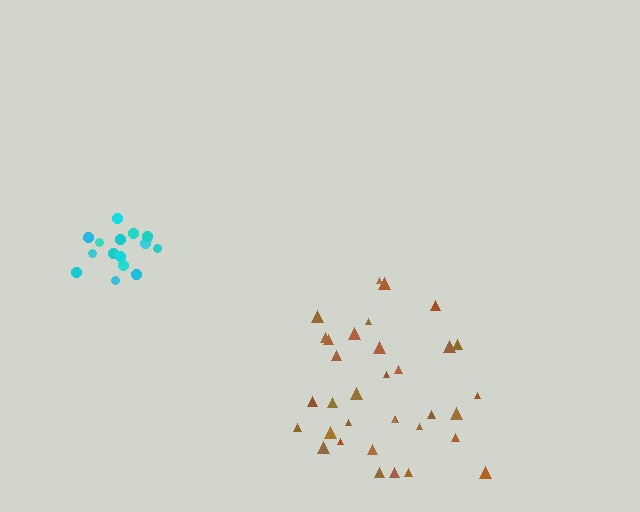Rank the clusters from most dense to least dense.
cyan, brown.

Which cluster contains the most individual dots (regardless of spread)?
Brown (34).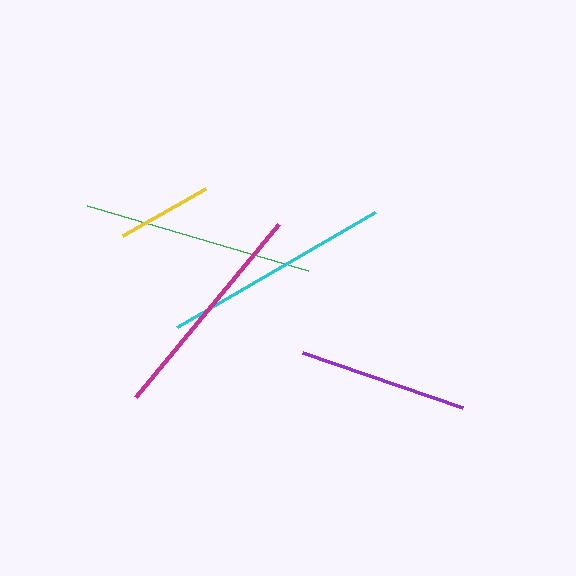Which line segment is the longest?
The green line is the longest at approximately 231 pixels.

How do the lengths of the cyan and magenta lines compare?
The cyan and magenta lines are approximately the same length.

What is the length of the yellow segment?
The yellow segment is approximately 96 pixels long.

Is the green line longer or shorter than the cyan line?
The green line is longer than the cyan line.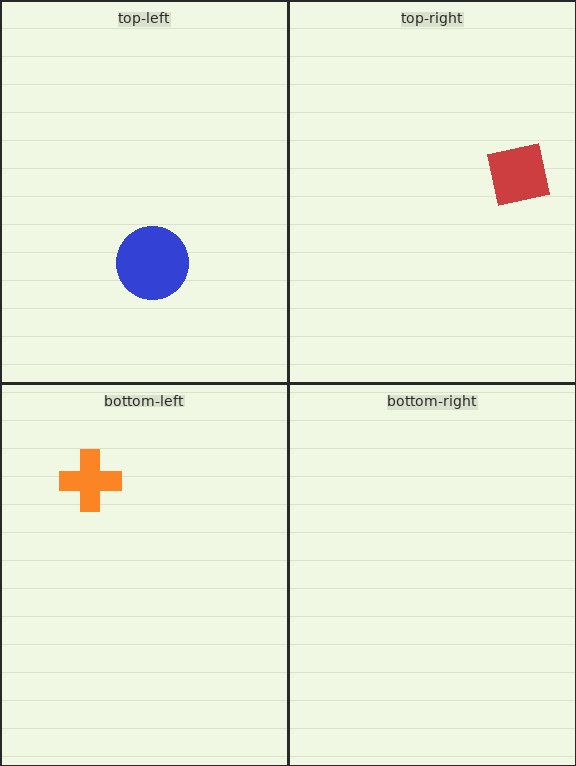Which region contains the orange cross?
The bottom-left region.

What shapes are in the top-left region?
The blue circle.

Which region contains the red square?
The top-right region.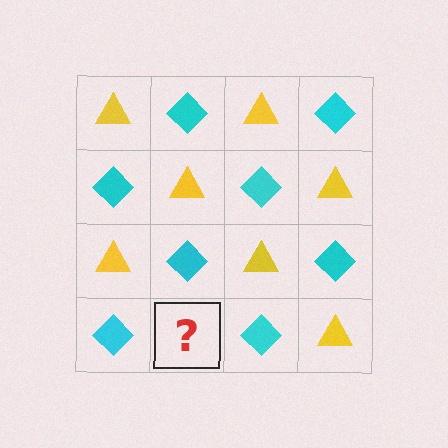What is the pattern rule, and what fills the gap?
The rule is that it alternates yellow triangle and cyan diamond in a checkerboard pattern. The gap should be filled with a yellow triangle.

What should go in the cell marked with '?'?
The missing cell should contain a yellow triangle.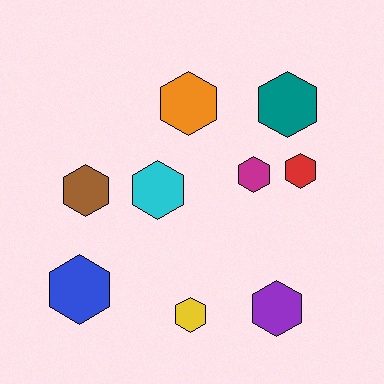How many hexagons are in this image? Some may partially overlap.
There are 9 hexagons.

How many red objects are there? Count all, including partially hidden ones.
There is 1 red object.